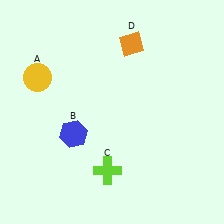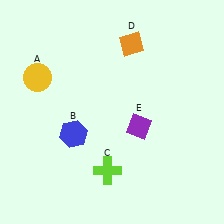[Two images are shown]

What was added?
A purple diamond (E) was added in Image 2.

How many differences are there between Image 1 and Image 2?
There is 1 difference between the two images.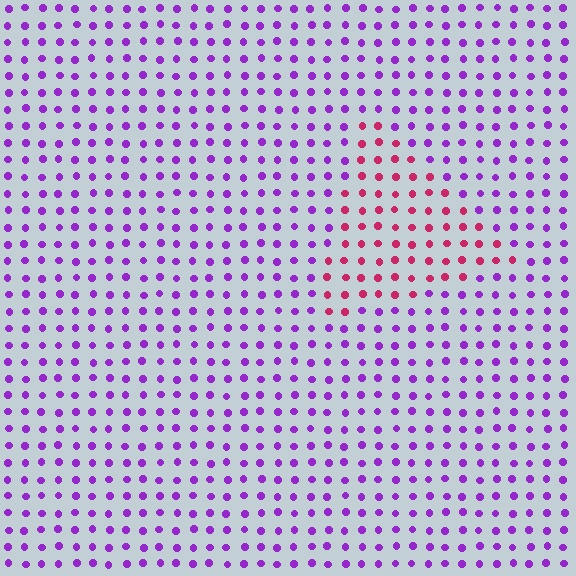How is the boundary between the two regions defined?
The boundary is defined purely by a slight shift in hue (about 56 degrees). Spacing, size, and orientation are identical on both sides.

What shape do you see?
I see a triangle.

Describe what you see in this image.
The image is filled with small purple elements in a uniform arrangement. A triangle-shaped region is visible where the elements are tinted to a slightly different hue, forming a subtle color boundary.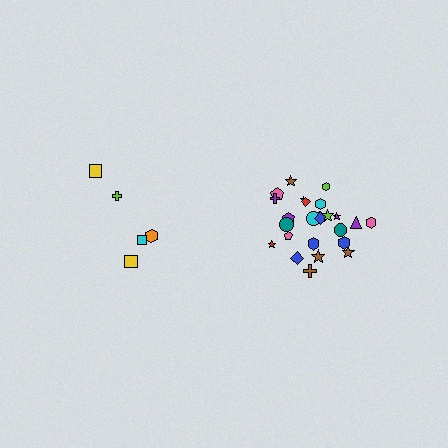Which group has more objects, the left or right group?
The right group.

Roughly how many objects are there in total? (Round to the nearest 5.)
Roughly 30 objects in total.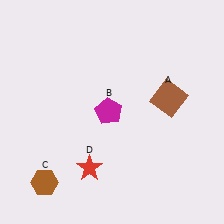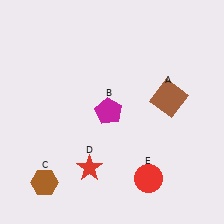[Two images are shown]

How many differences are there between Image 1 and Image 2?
There is 1 difference between the two images.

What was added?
A red circle (E) was added in Image 2.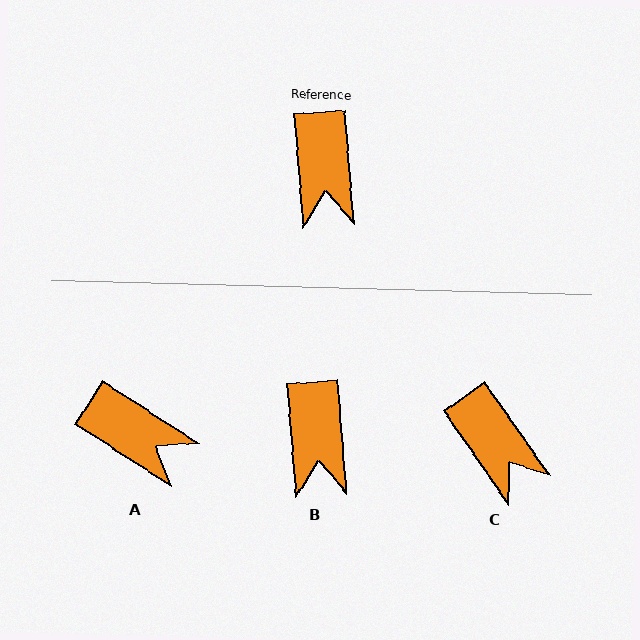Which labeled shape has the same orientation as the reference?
B.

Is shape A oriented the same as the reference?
No, it is off by about 53 degrees.